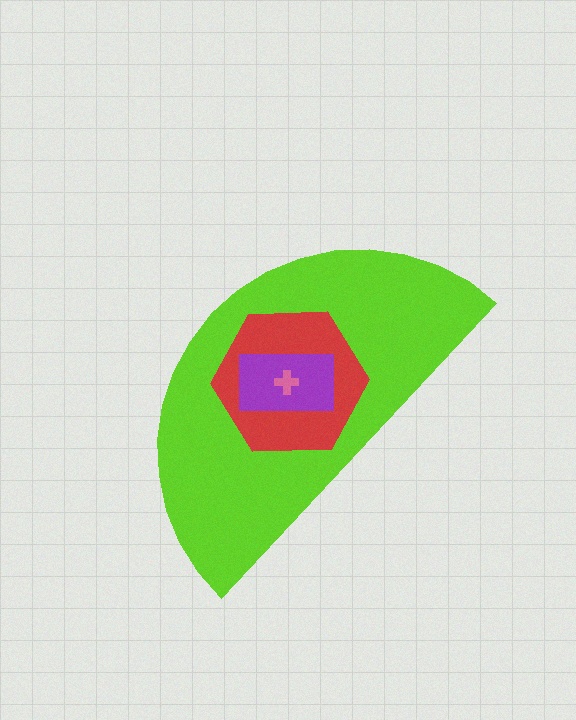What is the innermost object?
The pink cross.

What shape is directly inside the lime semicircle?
The red hexagon.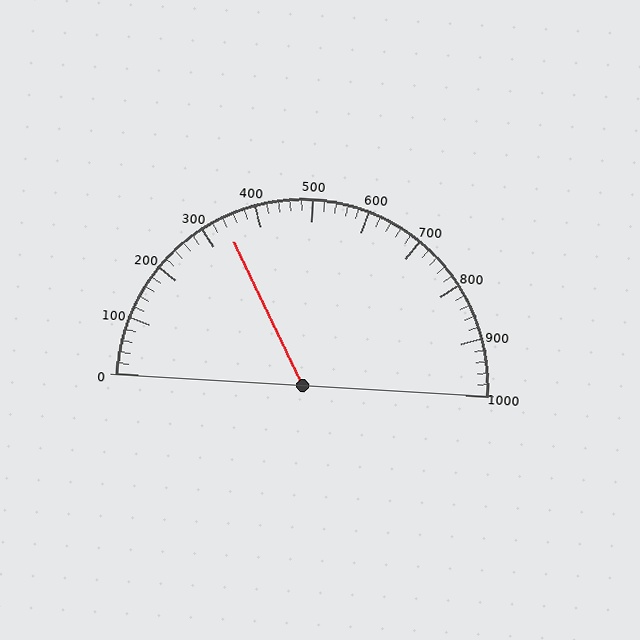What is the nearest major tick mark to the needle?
The nearest major tick mark is 300.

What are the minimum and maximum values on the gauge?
The gauge ranges from 0 to 1000.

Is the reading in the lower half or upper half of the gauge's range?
The reading is in the lower half of the range (0 to 1000).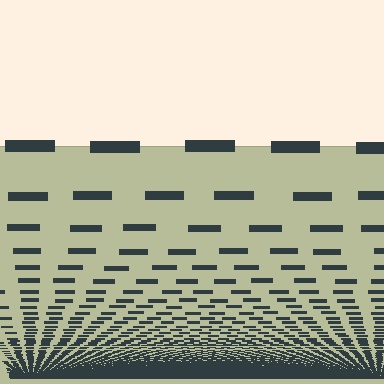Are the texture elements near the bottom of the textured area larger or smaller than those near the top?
Smaller. The gradient is inverted — elements near the bottom are smaller and denser.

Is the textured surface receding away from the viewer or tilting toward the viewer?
The surface appears to tilt toward the viewer. Texture elements get larger and sparser toward the top.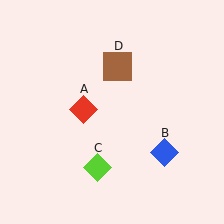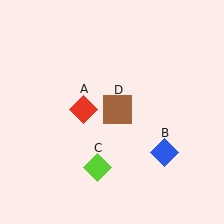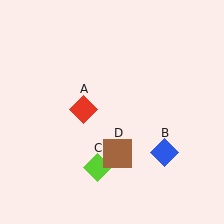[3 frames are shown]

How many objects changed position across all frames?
1 object changed position: brown square (object D).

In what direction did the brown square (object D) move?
The brown square (object D) moved down.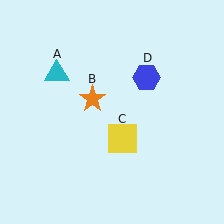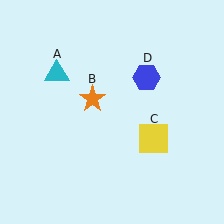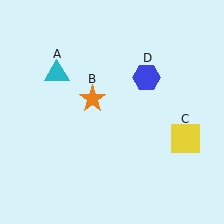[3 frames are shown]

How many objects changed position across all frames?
1 object changed position: yellow square (object C).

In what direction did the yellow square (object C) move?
The yellow square (object C) moved right.